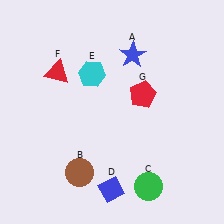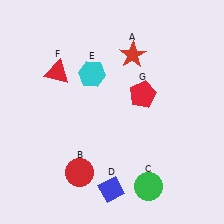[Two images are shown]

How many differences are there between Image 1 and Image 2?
There are 2 differences between the two images.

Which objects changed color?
A changed from blue to red. B changed from brown to red.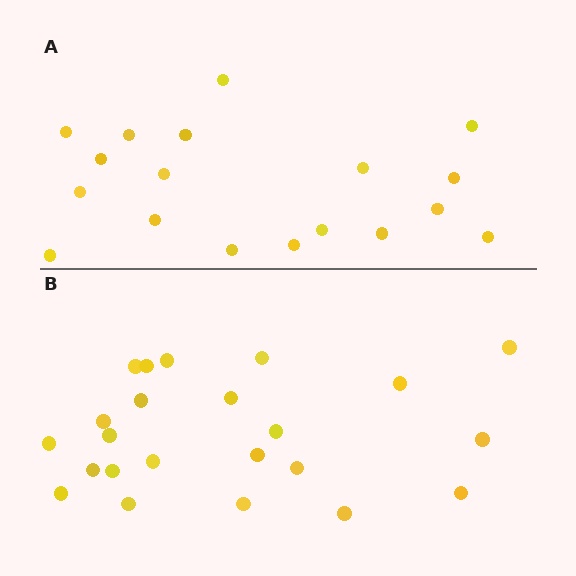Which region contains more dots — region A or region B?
Region B (the bottom region) has more dots.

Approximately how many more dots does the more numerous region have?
Region B has about 5 more dots than region A.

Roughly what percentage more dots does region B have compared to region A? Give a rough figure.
About 30% more.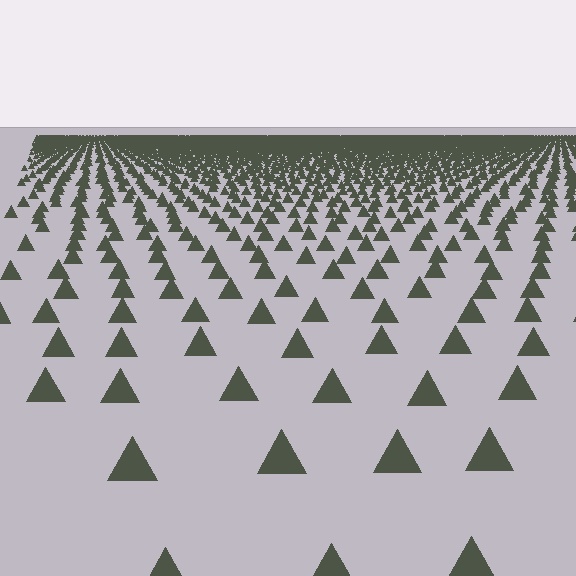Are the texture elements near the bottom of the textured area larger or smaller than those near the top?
Larger. Near the bottom, elements are closer to the viewer and appear at a bigger on-screen size.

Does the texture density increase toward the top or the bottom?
Density increases toward the top.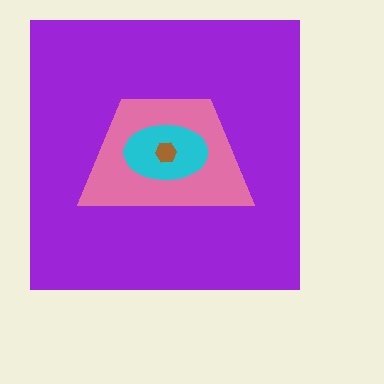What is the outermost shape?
The purple square.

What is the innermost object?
The brown hexagon.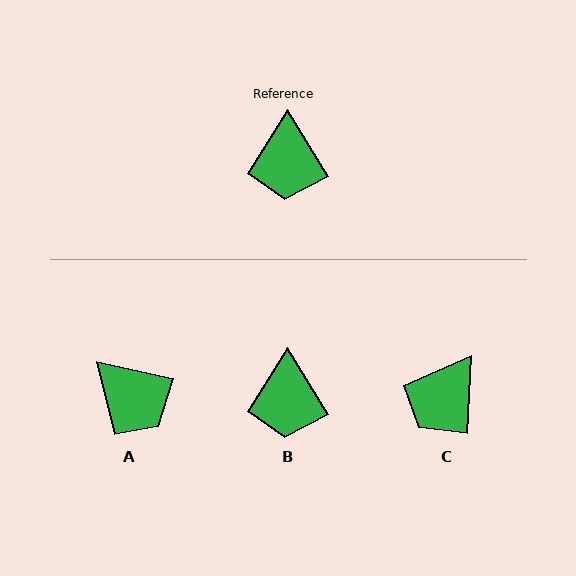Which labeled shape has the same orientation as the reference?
B.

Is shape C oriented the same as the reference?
No, it is off by about 35 degrees.